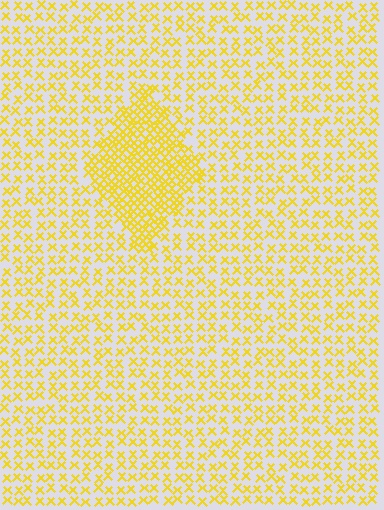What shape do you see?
I see a diamond.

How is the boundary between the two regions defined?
The boundary is defined by a change in element density (approximately 2.2x ratio). All elements are the same color, size, and shape.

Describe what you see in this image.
The image contains small yellow elements arranged at two different densities. A diamond-shaped region is visible where the elements are more densely packed than the surrounding area.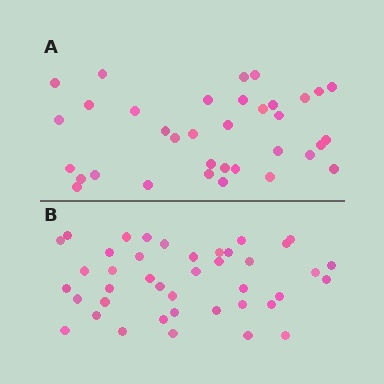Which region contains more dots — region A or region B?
Region B (the bottom region) has more dots.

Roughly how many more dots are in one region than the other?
Region B has about 6 more dots than region A.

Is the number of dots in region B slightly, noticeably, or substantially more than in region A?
Region B has only slightly more — the two regions are fairly close. The ratio is roughly 1.2 to 1.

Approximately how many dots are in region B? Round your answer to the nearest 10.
About 40 dots. (The exact count is 41, which rounds to 40.)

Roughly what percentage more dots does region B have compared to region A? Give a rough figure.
About 15% more.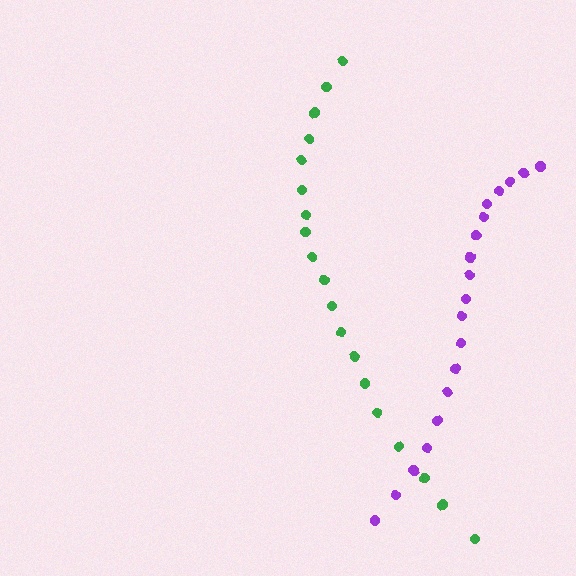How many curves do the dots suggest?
There are 2 distinct paths.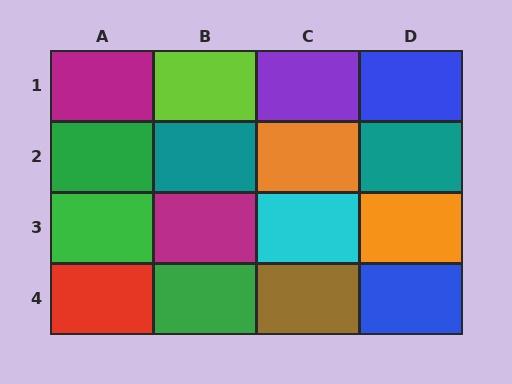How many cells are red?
1 cell is red.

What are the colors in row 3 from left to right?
Green, magenta, cyan, orange.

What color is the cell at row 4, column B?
Green.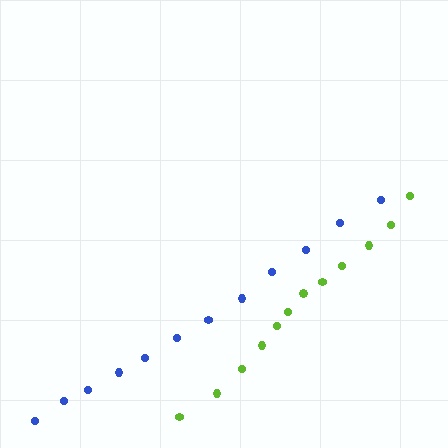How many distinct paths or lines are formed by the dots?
There are 2 distinct paths.